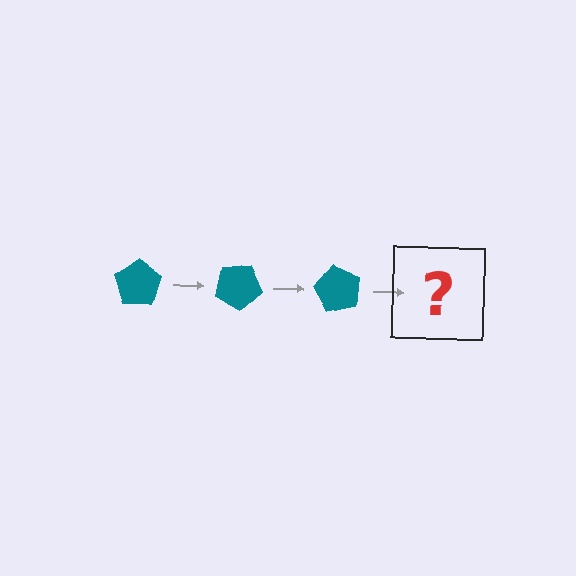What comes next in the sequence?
The next element should be a teal pentagon rotated 90 degrees.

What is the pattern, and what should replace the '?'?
The pattern is that the pentagon rotates 30 degrees each step. The '?' should be a teal pentagon rotated 90 degrees.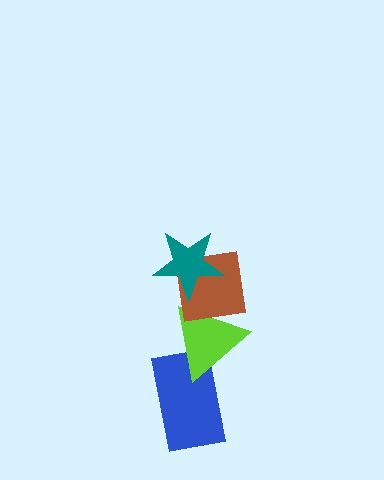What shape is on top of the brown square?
The teal star is on top of the brown square.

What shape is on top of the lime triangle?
The brown square is on top of the lime triangle.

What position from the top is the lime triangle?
The lime triangle is 3rd from the top.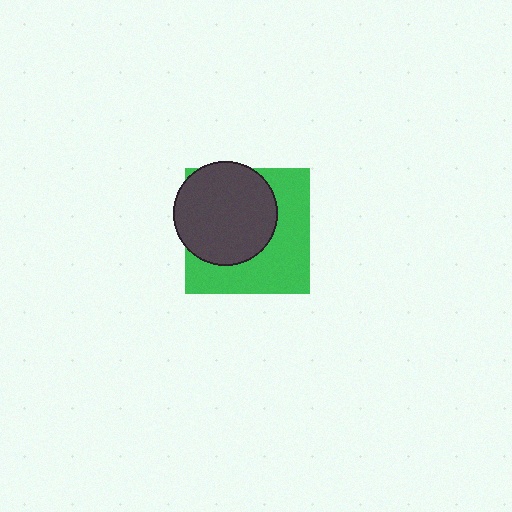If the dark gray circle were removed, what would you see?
You would see the complete green square.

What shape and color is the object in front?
The object in front is a dark gray circle.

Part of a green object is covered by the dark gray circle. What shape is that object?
It is a square.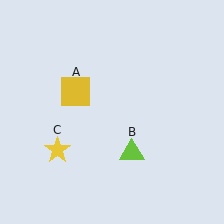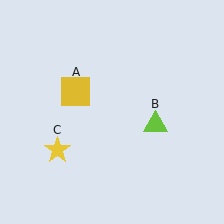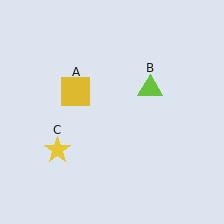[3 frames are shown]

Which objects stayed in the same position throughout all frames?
Yellow square (object A) and yellow star (object C) remained stationary.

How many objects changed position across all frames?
1 object changed position: lime triangle (object B).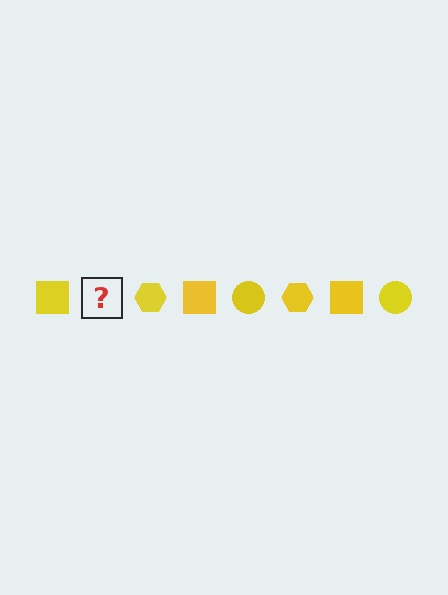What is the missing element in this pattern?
The missing element is a yellow circle.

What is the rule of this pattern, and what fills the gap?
The rule is that the pattern cycles through square, circle, hexagon shapes in yellow. The gap should be filled with a yellow circle.